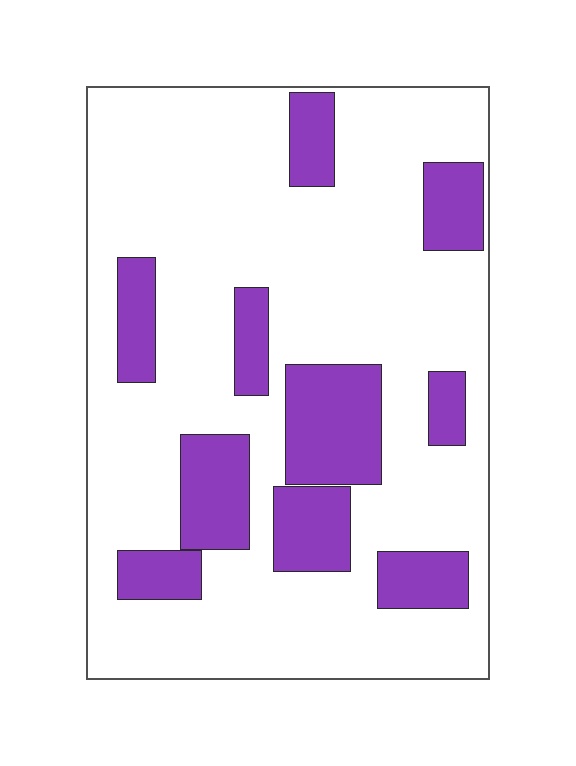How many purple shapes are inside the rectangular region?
10.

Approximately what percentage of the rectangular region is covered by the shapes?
Approximately 25%.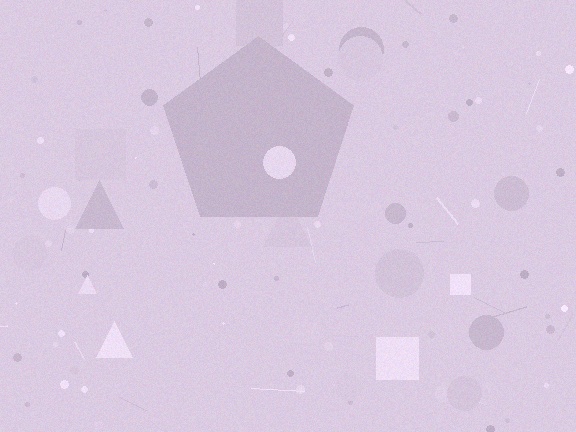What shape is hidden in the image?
A pentagon is hidden in the image.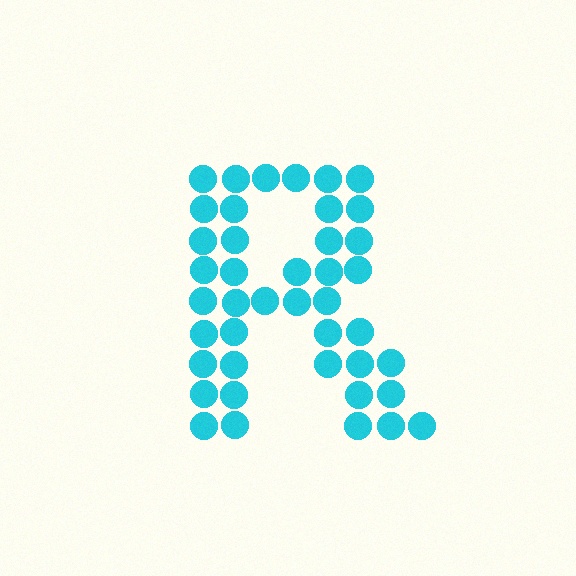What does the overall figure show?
The overall figure shows the letter R.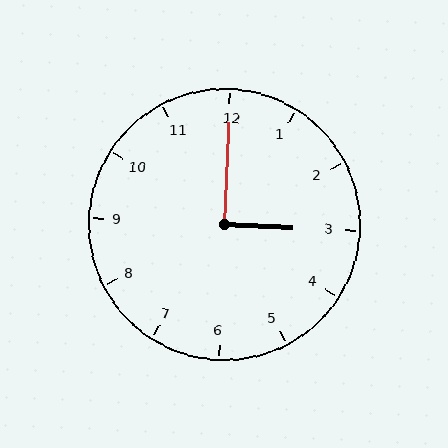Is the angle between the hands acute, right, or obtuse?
It is right.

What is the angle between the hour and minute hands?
Approximately 90 degrees.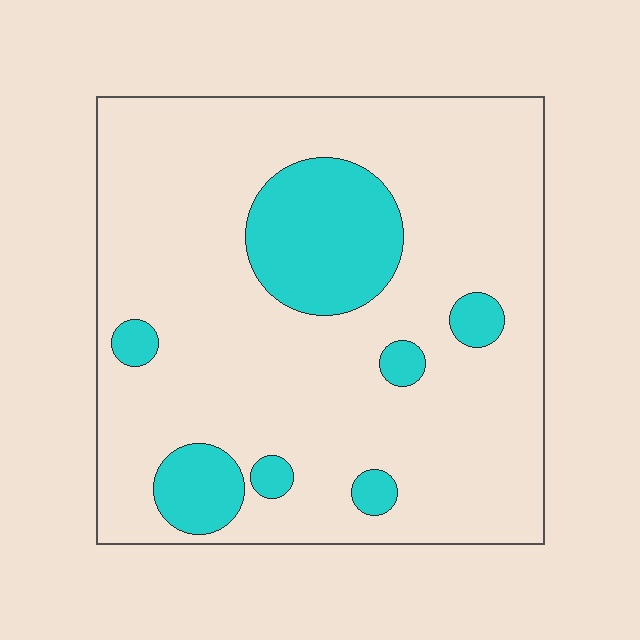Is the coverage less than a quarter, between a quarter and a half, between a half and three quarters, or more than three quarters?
Less than a quarter.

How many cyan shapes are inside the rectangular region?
7.